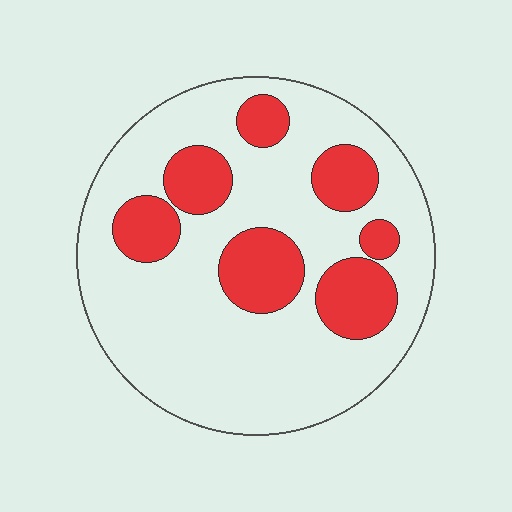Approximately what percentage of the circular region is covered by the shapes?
Approximately 25%.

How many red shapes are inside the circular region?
7.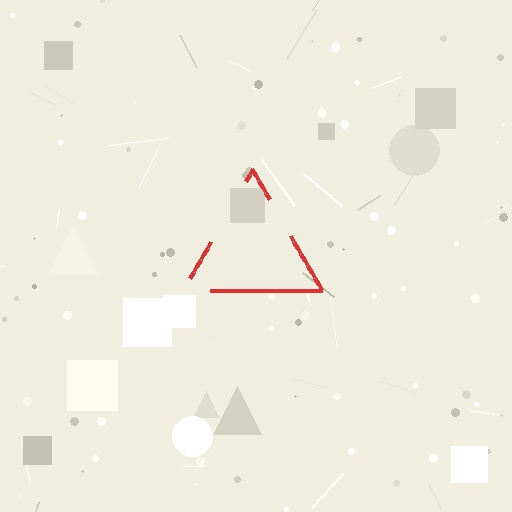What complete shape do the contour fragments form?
The contour fragments form a triangle.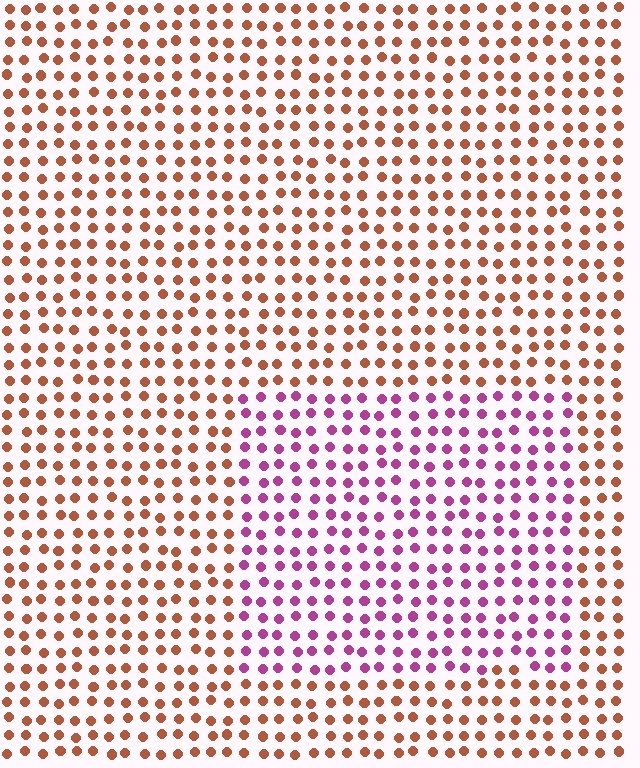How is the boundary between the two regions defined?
The boundary is defined purely by a slight shift in hue (about 61 degrees). Spacing, size, and orientation are identical on both sides.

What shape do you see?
I see a rectangle.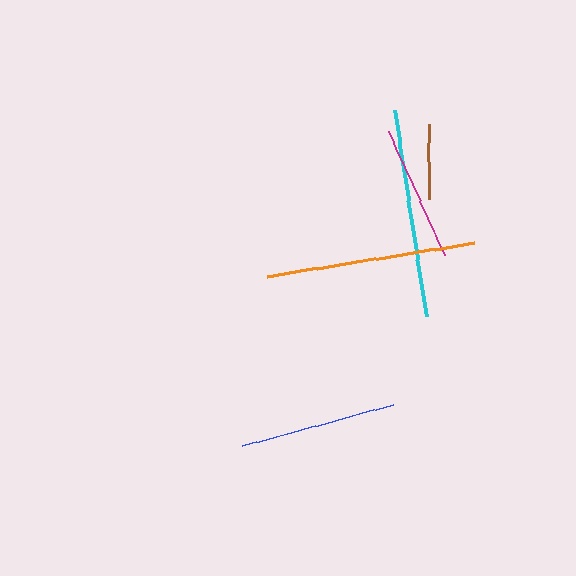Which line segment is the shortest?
The brown line is the shortest at approximately 75 pixels.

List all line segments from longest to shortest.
From longest to shortest: orange, cyan, blue, magenta, brown.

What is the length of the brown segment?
The brown segment is approximately 75 pixels long.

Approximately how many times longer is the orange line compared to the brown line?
The orange line is approximately 2.8 times the length of the brown line.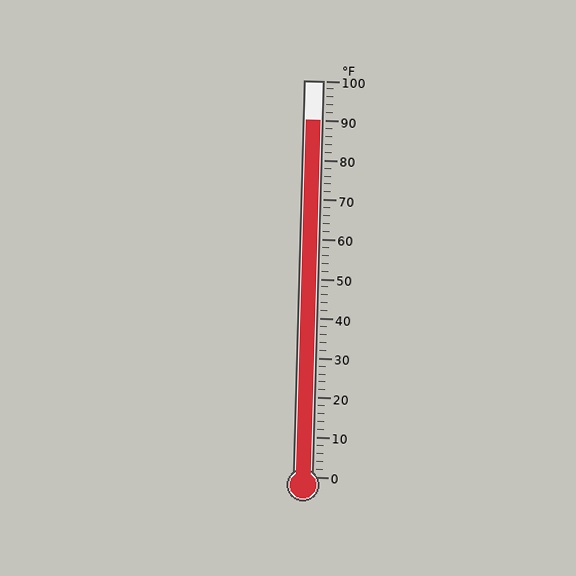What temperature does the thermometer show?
The thermometer shows approximately 90°F.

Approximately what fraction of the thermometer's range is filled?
The thermometer is filled to approximately 90% of its range.